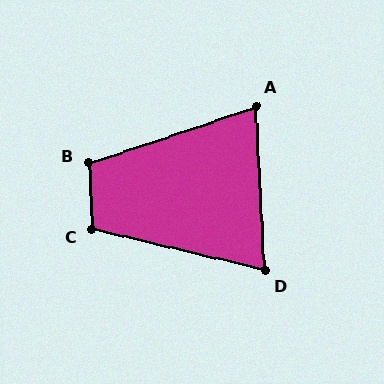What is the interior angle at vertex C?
Approximately 106 degrees (obtuse).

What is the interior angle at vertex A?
Approximately 74 degrees (acute).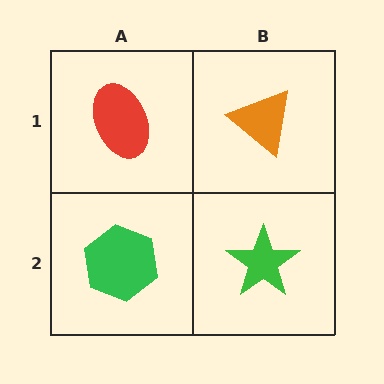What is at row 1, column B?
An orange triangle.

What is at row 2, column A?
A green hexagon.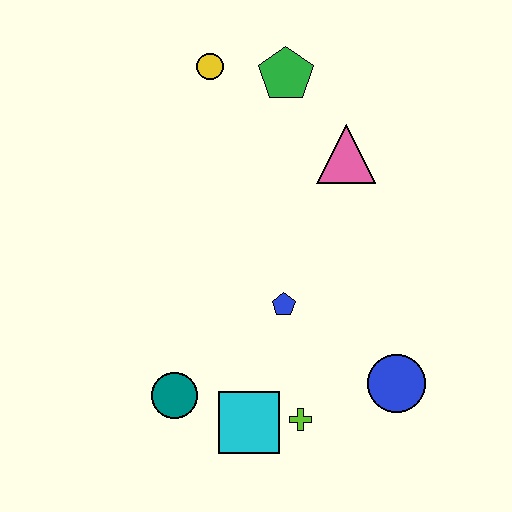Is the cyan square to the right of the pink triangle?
No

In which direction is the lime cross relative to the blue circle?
The lime cross is to the left of the blue circle.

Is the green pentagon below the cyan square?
No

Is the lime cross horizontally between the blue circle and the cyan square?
Yes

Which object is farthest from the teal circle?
The green pentagon is farthest from the teal circle.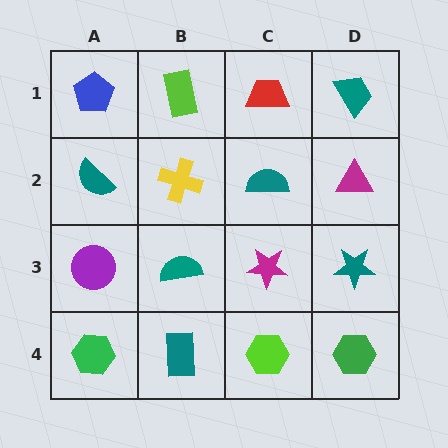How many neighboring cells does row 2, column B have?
4.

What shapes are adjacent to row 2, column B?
A lime rectangle (row 1, column B), a teal semicircle (row 3, column B), a teal semicircle (row 2, column A), a teal semicircle (row 2, column C).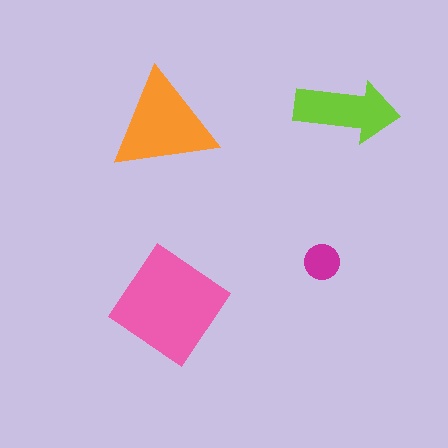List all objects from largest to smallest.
The pink diamond, the orange triangle, the lime arrow, the magenta circle.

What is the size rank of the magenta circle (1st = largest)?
4th.